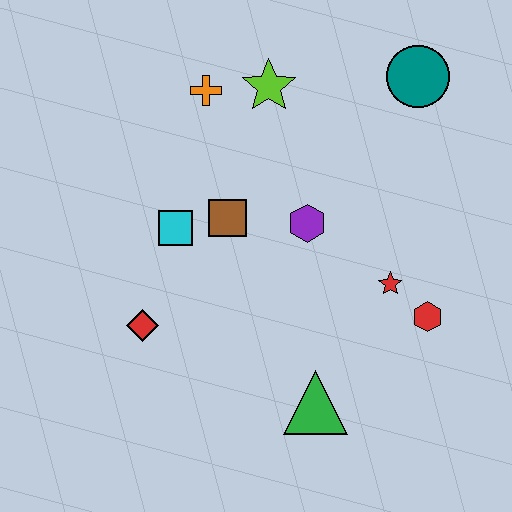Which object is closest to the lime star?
The orange cross is closest to the lime star.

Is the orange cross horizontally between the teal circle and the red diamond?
Yes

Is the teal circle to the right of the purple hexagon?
Yes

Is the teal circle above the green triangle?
Yes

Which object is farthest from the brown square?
The teal circle is farthest from the brown square.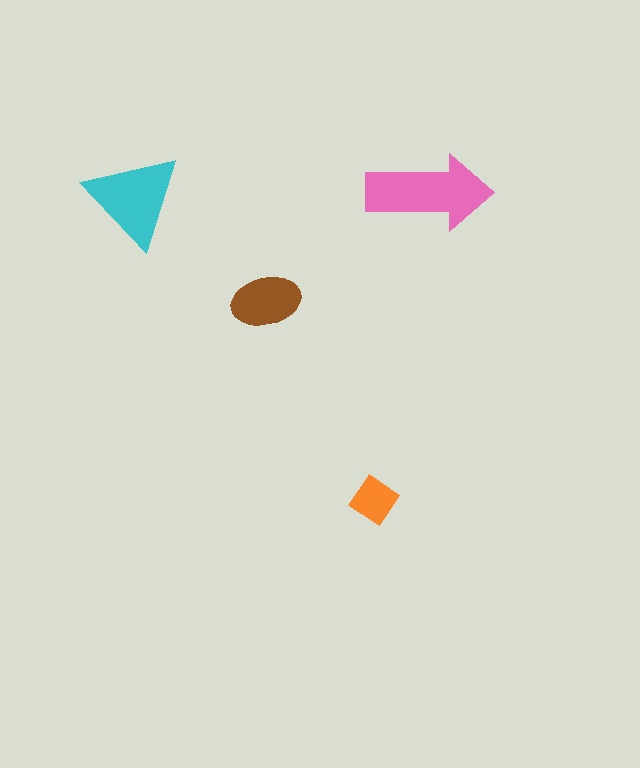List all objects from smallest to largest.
The orange diamond, the brown ellipse, the cyan triangle, the pink arrow.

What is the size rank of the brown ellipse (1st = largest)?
3rd.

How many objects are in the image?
There are 4 objects in the image.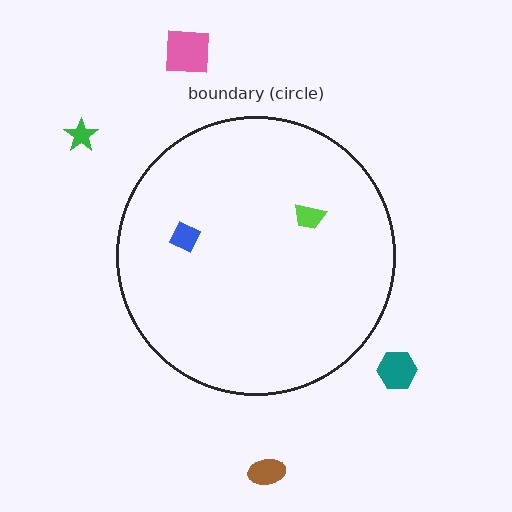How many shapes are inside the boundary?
2 inside, 4 outside.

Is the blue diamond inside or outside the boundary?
Inside.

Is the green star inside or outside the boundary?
Outside.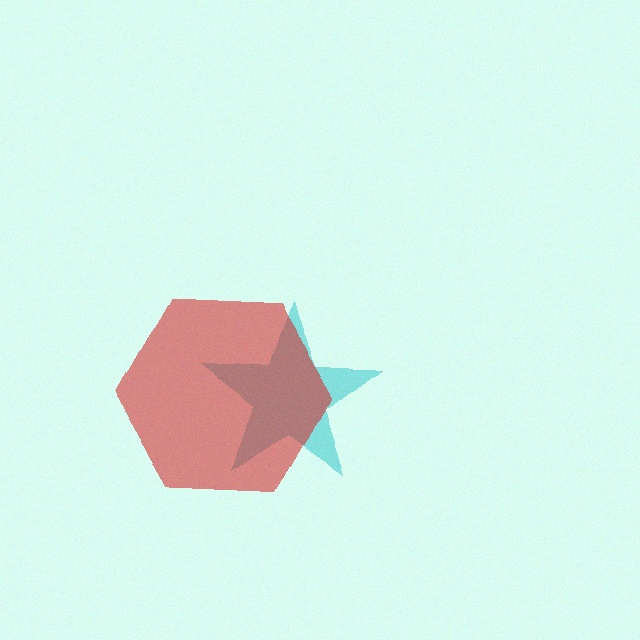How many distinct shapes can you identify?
There are 2 distinct shapes: a cyan star, a red hexagon.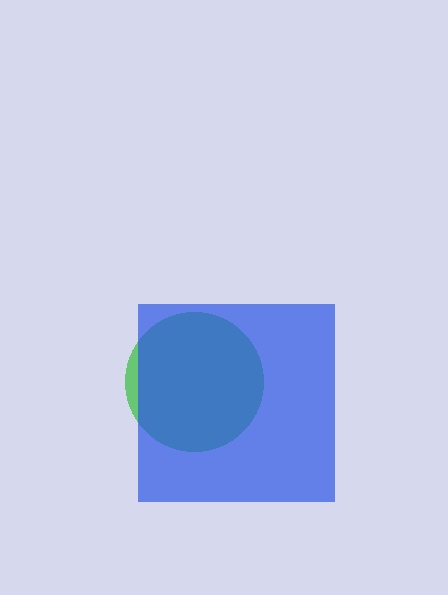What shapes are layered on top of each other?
The layered shapes are: a green circle, a blue square.